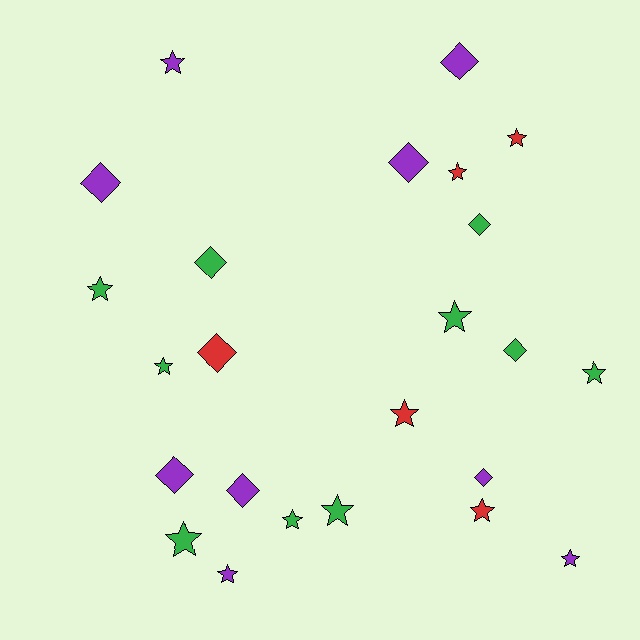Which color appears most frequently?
Green, with 10 objects.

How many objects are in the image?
There are 24 objects.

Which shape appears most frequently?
Star, with 14 objects.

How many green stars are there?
There are 7 green stars.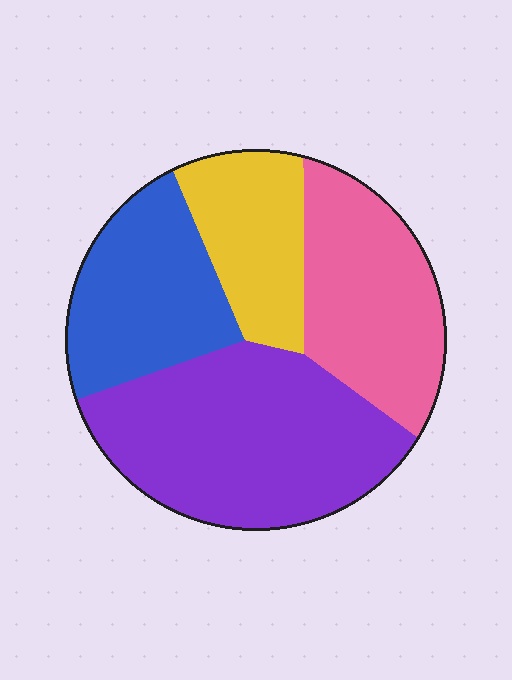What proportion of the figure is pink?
Pink covers 24% of the figure.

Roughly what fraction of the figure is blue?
Blue covers 22% of the figure.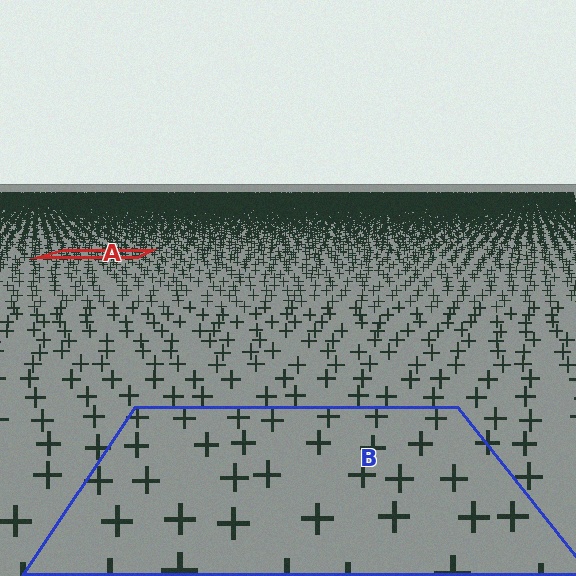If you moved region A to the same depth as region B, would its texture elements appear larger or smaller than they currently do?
They would appear larger. At a closer depth, the same texture elements are projected at a bigger on-screen size.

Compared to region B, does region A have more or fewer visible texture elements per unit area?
Region A has more texture elements per unit area — they are packed more densely because it is farther away.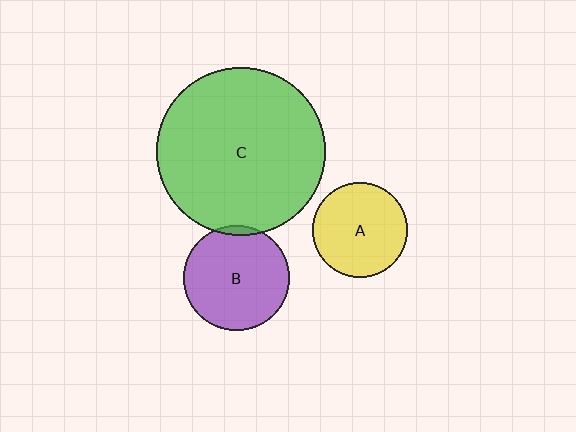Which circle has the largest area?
Circle C (green).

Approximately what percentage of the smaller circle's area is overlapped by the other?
Approximately 5%.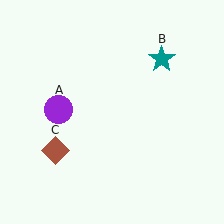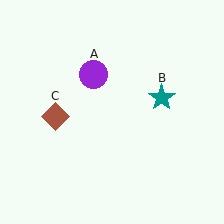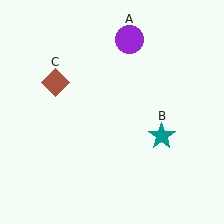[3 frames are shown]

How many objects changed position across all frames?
3 objects changed position: purple circle (object A), teal star (object B), brown diamond (object C).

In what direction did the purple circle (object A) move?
The purple circle (object A) moved up and to the right.